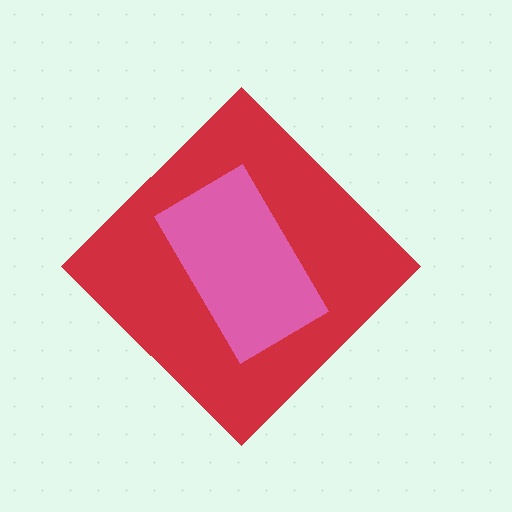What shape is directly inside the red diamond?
The pink rectangle.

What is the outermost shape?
The red diamond.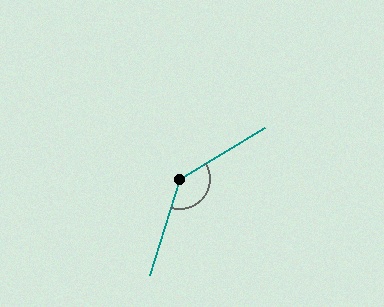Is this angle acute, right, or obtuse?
It is obtuse.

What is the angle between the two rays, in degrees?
Approximately 138 degrees.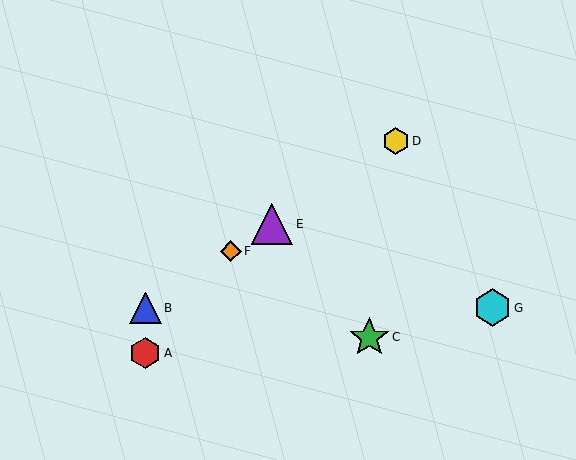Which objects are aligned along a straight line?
Objects B, D, E, F are aligned along a straight line.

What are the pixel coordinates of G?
Object G is at (493, 308).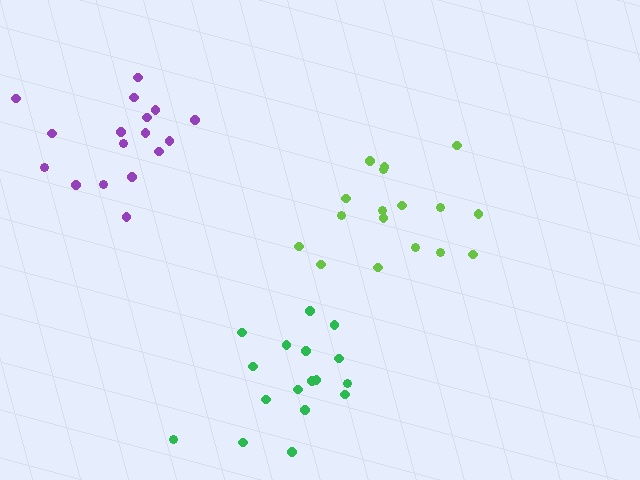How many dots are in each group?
Group 1: 17 dots, Group 2: 17 dots, Group 3: 17 dots (51 total).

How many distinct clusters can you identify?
There are 3 distinct clusters.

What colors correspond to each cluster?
The clusters are colored: lime, green, purple.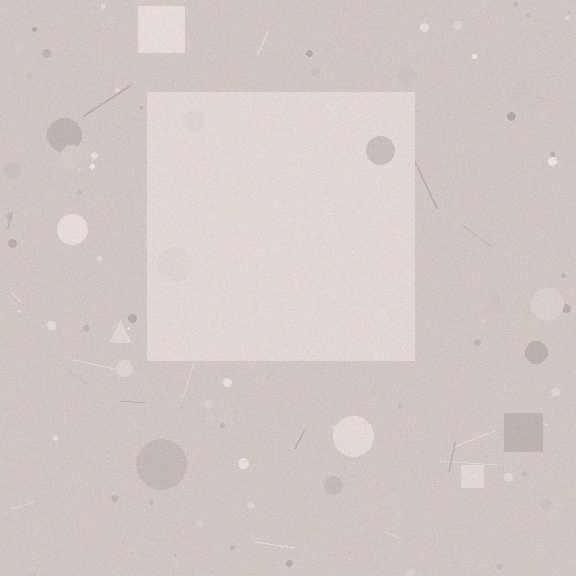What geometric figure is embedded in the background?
A square is embedded in the background.